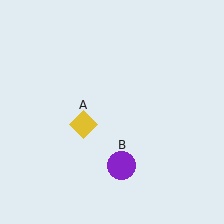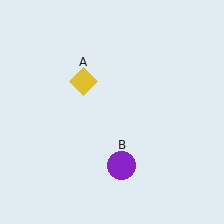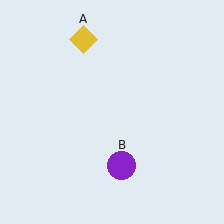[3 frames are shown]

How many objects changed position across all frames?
1 object changed position: yellow diamond (object A).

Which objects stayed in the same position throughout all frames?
Purple circle (object B) remained stationary.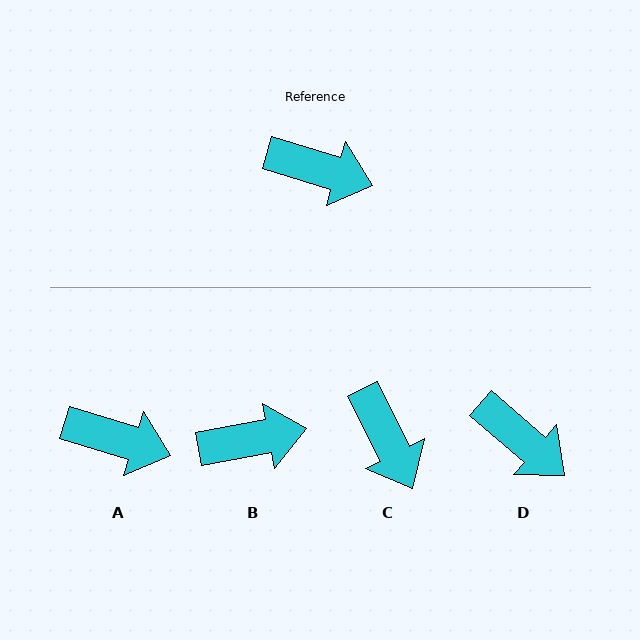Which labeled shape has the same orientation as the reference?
A.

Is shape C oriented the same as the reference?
No, it is off by about 46 degrees.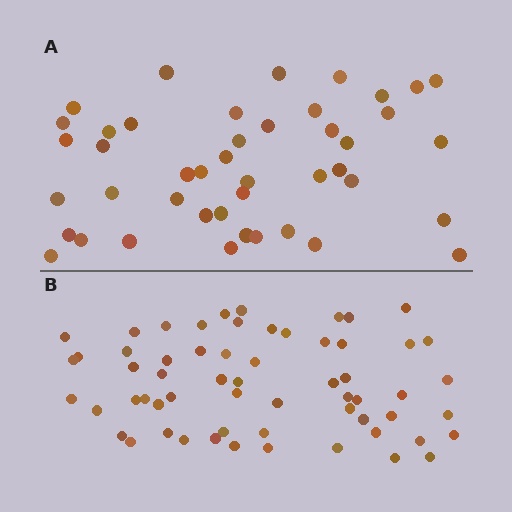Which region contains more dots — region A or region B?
Region B (the bottom region) has more dots.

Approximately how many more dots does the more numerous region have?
Region B has approximately 15 more dots than region A.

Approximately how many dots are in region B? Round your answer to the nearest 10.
About 60 dots.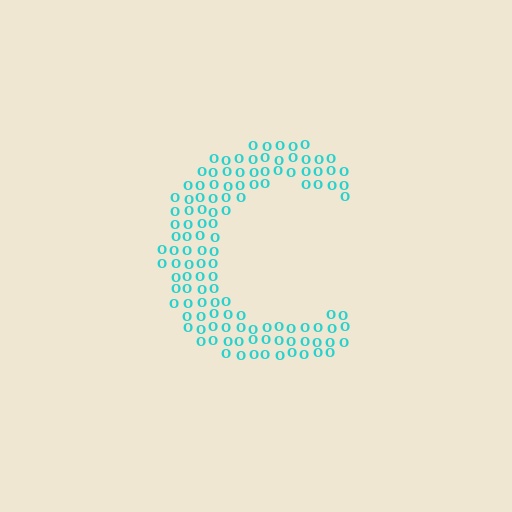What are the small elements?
The small elements are letter O's.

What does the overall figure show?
The overall figure shows the letter C.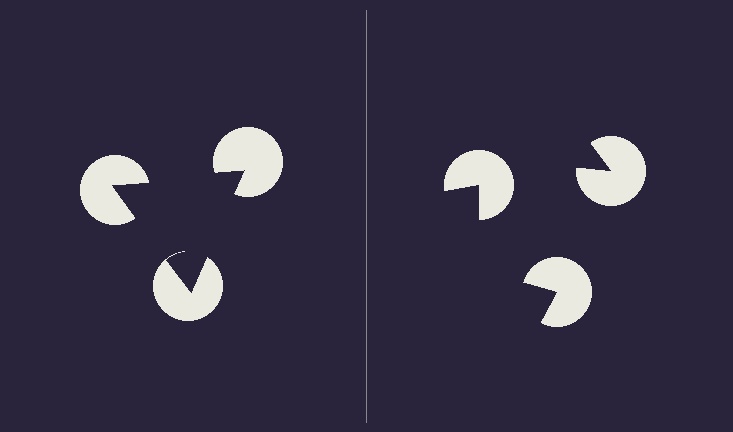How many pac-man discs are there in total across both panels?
6 — 3 on each side.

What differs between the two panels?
The pac-man discs are positioned identically on both sides; only the wedge orientations differ. On the left they align to a triangle; on the right they are misaligned.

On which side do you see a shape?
An illusory triangle appears on the left side. On the right side the wedge cuts are rotated, so no coherent shape forms.